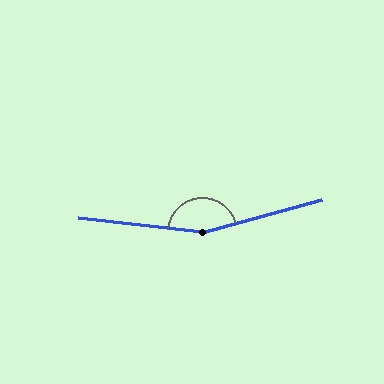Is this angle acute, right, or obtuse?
It is obtuse.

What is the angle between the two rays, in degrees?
Approximately 158 degrees.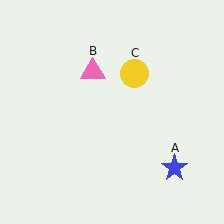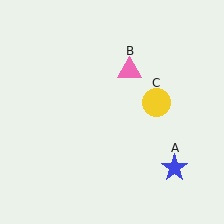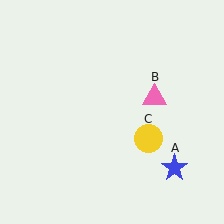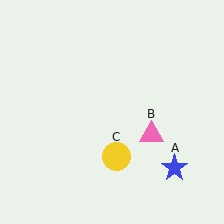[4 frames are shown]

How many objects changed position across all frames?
2 objects changed position: pink triangle (object B), yellow circle (object C).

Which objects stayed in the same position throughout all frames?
Blue star (object A) remained stationary.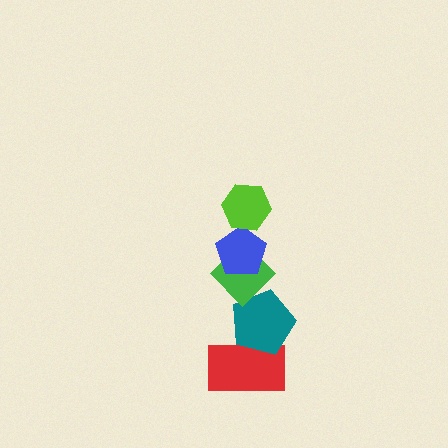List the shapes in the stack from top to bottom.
From top to bottom: the lime hexagon, the blue pentagon, the green diamond, the teal pentagon, the red rectangle.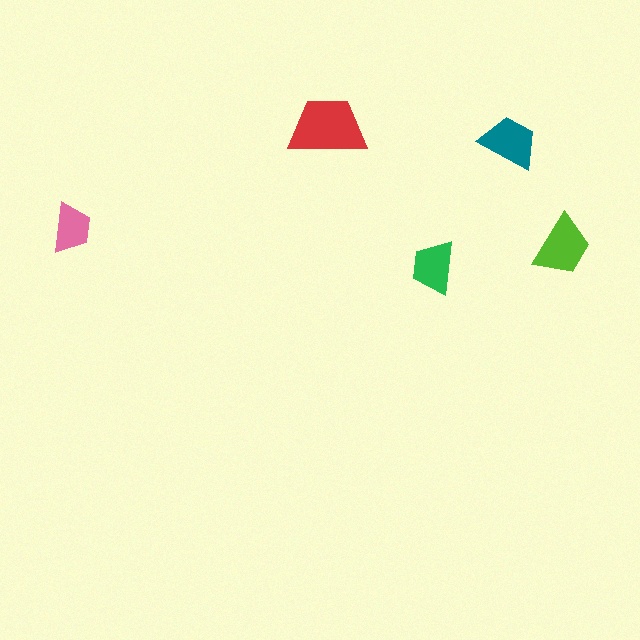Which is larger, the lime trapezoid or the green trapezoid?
The lime one.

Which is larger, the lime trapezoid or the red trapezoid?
The red one.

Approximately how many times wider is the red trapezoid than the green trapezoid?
About 1.5 times wider.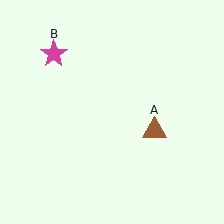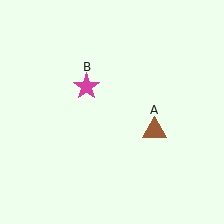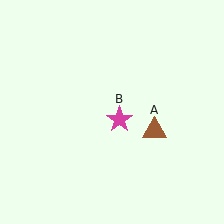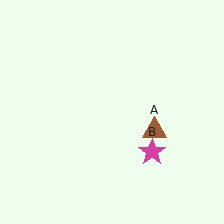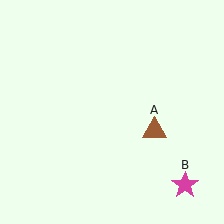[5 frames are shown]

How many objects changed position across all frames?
1 object changed position: magenta star (object B).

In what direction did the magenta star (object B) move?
The magenta star (object B) moved down and to the right.